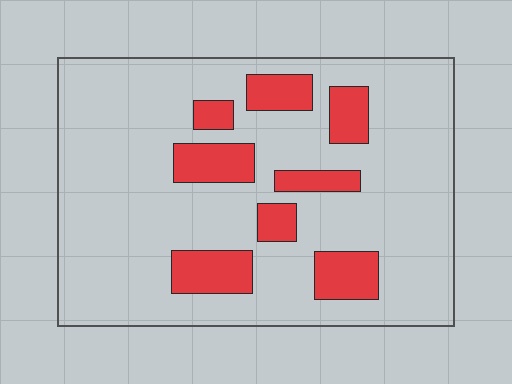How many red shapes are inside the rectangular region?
8.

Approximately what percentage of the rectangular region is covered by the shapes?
Approximately 20%.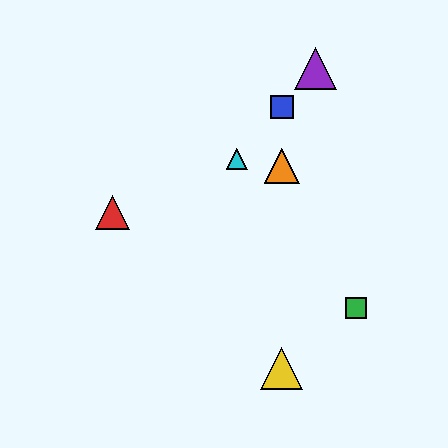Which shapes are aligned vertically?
The blue square, the yellow triangle, the orange triangle are aligned vertically.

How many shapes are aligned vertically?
3 shapes (the blue square, the yellow triangle, the orange triangle) are aligned vertically.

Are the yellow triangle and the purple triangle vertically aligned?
No, the yellow triangle is at x≈282 and the purple triangle is at x≈316.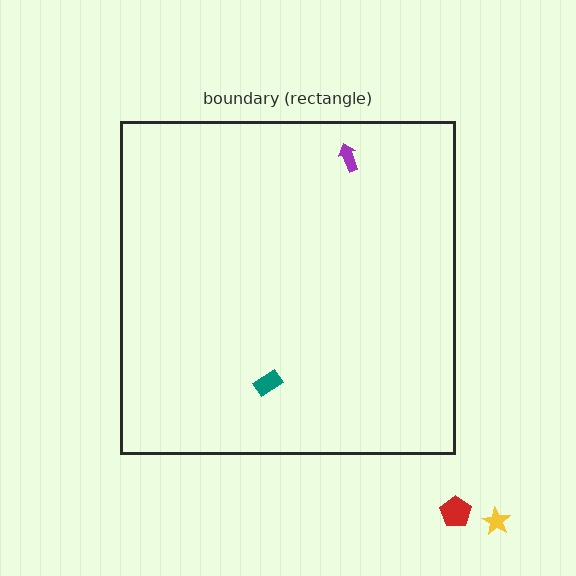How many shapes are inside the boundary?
2 inside, 2 outside.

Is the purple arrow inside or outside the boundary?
Inside.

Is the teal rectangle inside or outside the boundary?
Inside.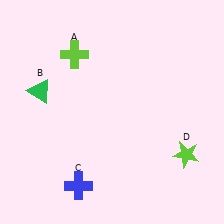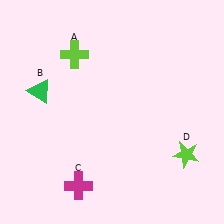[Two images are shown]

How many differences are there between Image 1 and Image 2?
There is 1 difference between the two images.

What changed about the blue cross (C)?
In Image 1, C is blue. In Image 2, it changed to magenta.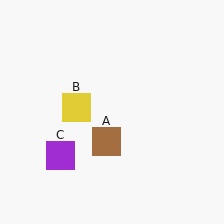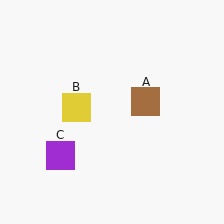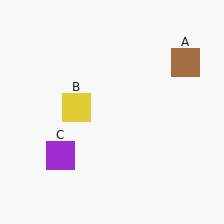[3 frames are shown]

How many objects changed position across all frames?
1 object changed position: brown square (object A).